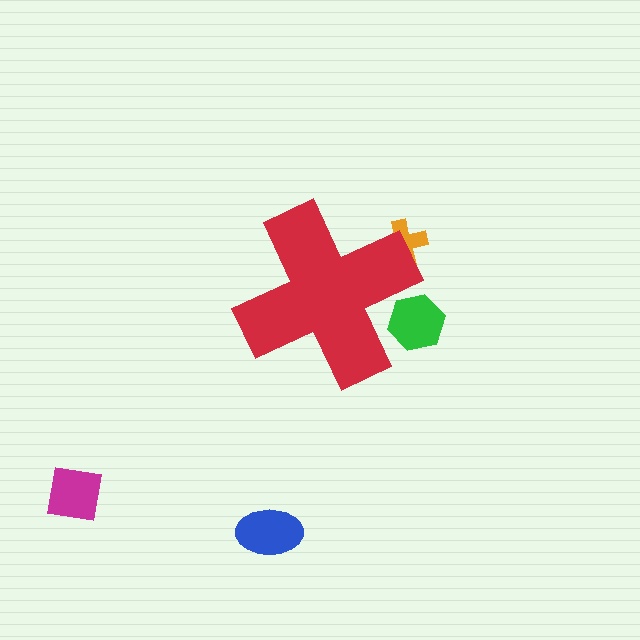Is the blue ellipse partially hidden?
No, the blue ellipse is fully visible.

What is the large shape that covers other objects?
A red cross.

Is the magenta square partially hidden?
No, the magenta square is fully visible.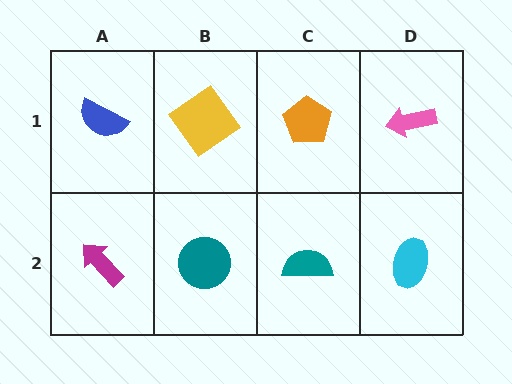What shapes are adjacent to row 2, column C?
An orange pentagon (row 1, column C), a teal circle (row 2, column B), a cyan ellipse (row 2, column D).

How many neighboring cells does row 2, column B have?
3.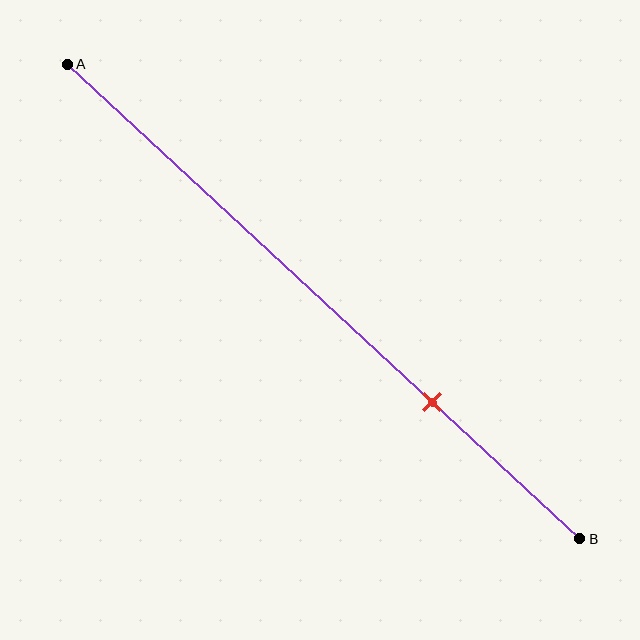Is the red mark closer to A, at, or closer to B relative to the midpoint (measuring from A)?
The red mark is closer to point B than the midpoint of segment AB.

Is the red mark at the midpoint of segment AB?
No, the mark is at about 70% from A, not at the 50% midpoint.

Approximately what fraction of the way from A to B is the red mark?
The red mark is approximately 70% of the way from A to B.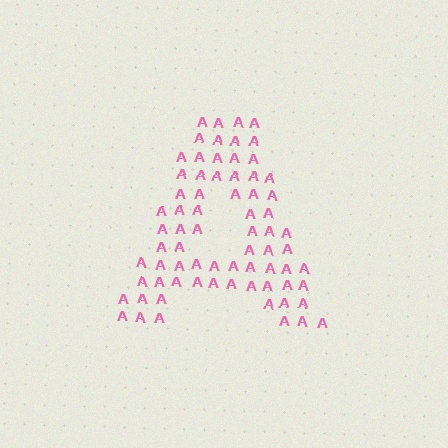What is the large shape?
The large shape is the letter A.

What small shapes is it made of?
It is made of small letter A's.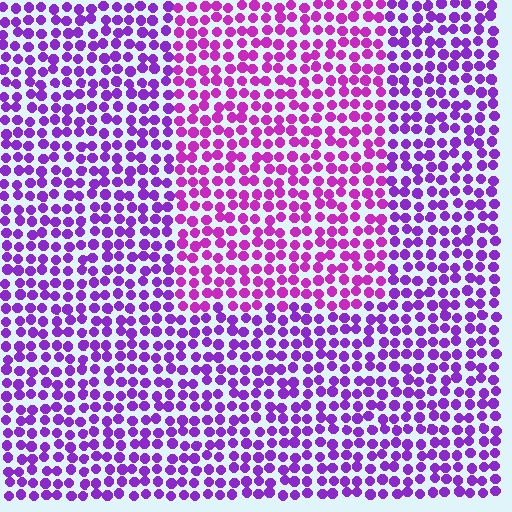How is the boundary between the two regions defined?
The boundary is defined purely by a slight shift in hue (about 26 degrees). Spacing, size, and orientation are identical on both sides.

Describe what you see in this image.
The image is filled with small purple elements in a uniform arrangement. A rectangle-shaped region is visible where the elements are tinted to a slightly different hue, forming a subtle color boundary.